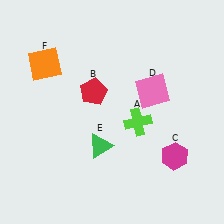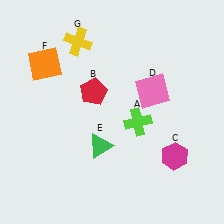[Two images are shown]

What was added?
A yellow cross (G) was added in Image 2.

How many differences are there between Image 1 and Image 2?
There is 1 difference between the two images.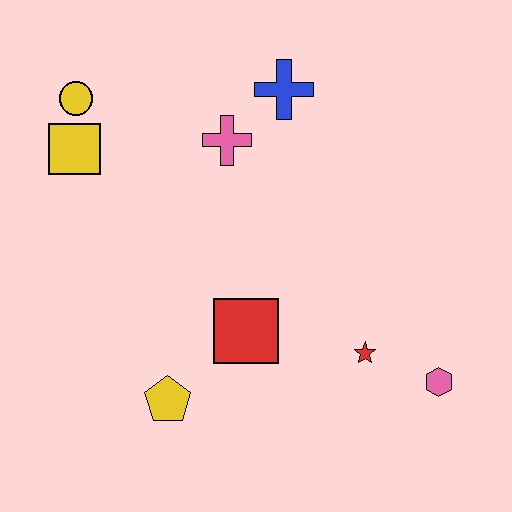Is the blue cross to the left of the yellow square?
No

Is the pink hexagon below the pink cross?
Yes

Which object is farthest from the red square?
The yellow circle is farthest from the red square.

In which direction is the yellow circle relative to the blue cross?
The yellow circle is to the left of the blue cross.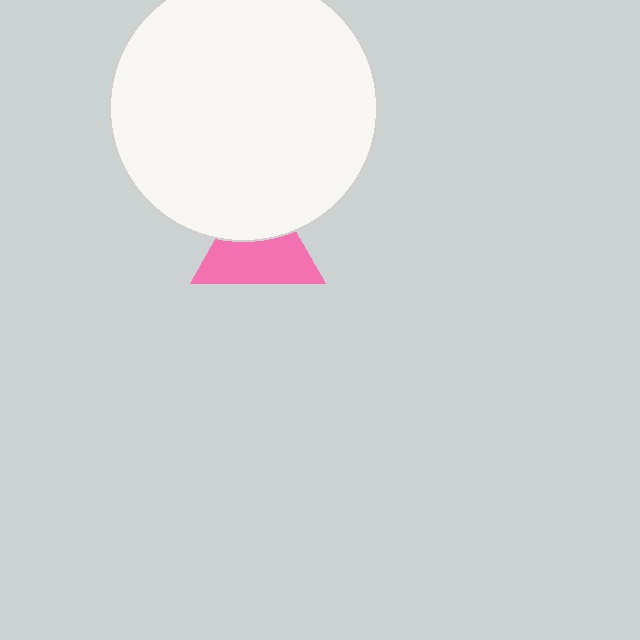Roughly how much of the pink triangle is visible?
About half of it is visible (roughly 61%).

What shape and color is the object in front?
The object in front is a white circle.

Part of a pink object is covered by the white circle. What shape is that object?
It is a triangle.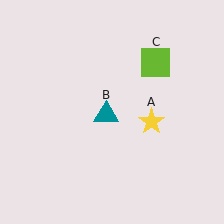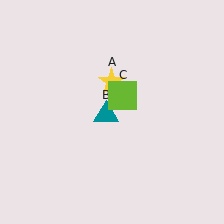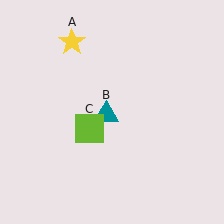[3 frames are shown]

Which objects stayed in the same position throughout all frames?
Teal triangle (object B) remained stationary.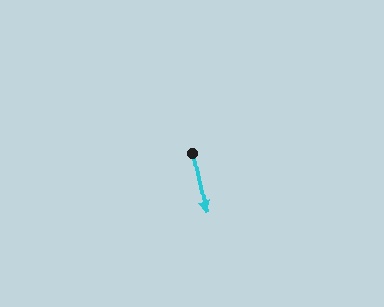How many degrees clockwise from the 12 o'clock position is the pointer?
Approximately 168 degrees.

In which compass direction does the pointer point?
South.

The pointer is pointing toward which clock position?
Roughly 6 o'clock.